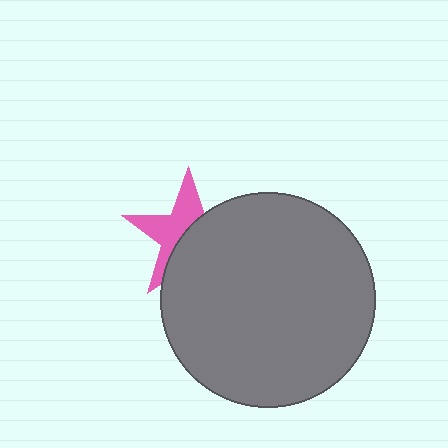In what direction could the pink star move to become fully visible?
The pink star could move toward the upper-left. That would shift it out from behind the gray circle entirely.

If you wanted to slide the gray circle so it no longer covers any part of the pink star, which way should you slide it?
Slide it toward the lower-right — that is the most direct way to separate the two shapes.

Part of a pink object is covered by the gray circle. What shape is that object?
It is a star.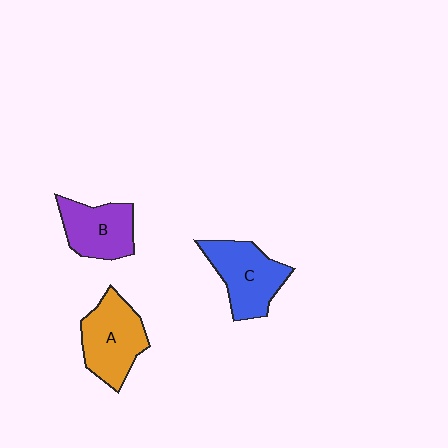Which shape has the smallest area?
Shape B (purple).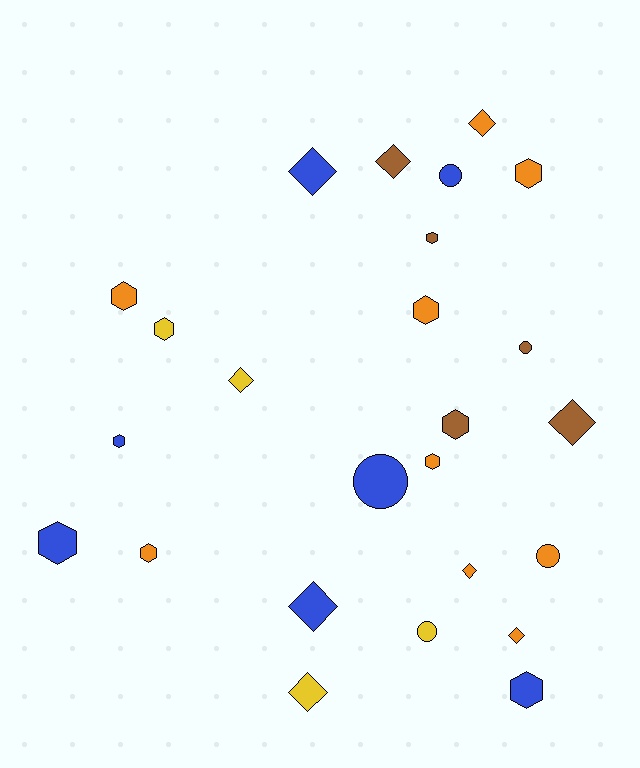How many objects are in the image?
There are 25 objects.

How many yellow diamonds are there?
There are 2 yellow diamonds.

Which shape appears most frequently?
Hexagon, with 11 objects.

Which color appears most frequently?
Orange, with 9 objects.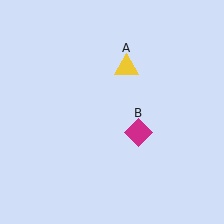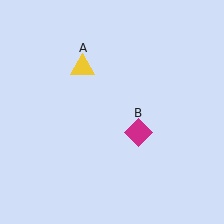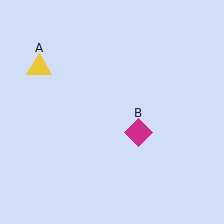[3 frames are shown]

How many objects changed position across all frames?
1 object changed position: yellow triangle (object A).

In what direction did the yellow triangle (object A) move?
The yellow triangle (object A) moved left.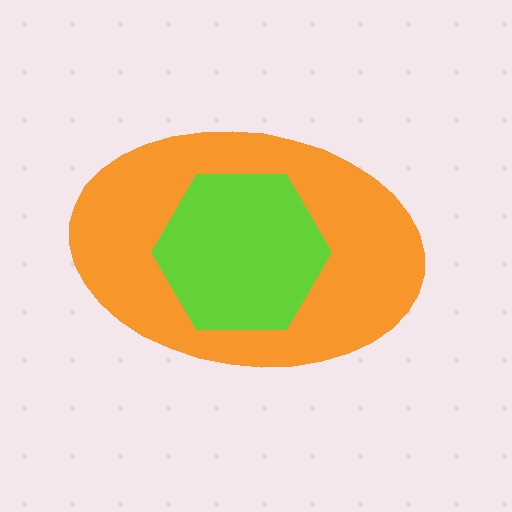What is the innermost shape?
The lime hexagon.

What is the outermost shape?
The orange ellipse.